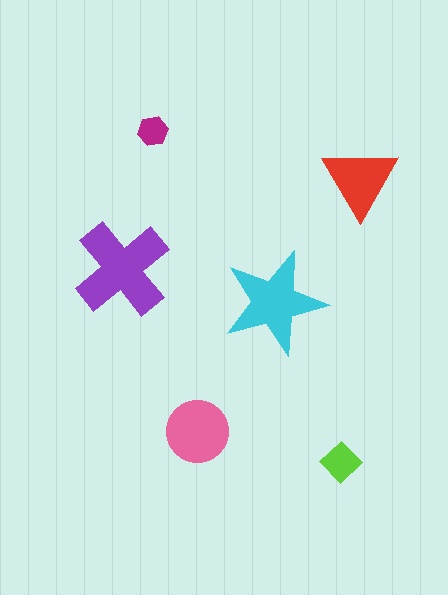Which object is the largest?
The purple cross.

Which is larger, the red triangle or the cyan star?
The cyan star.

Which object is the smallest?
The magenta hexagon.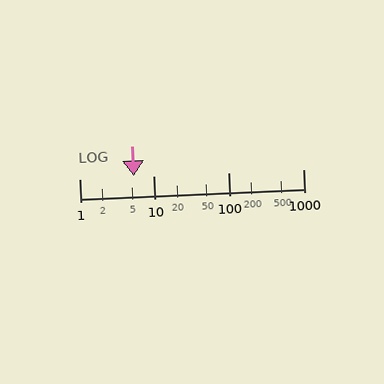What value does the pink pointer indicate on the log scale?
The pointer indicates approximately 5.3.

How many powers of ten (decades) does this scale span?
The scale spans 3 decades, from 1 to 1000.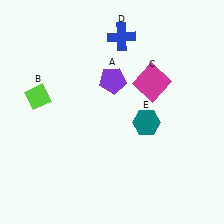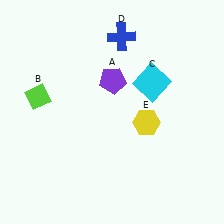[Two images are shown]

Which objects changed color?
C changed from magenta to cyan. E changed from teal to yellow.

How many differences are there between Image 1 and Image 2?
There are 2 differences between the two images.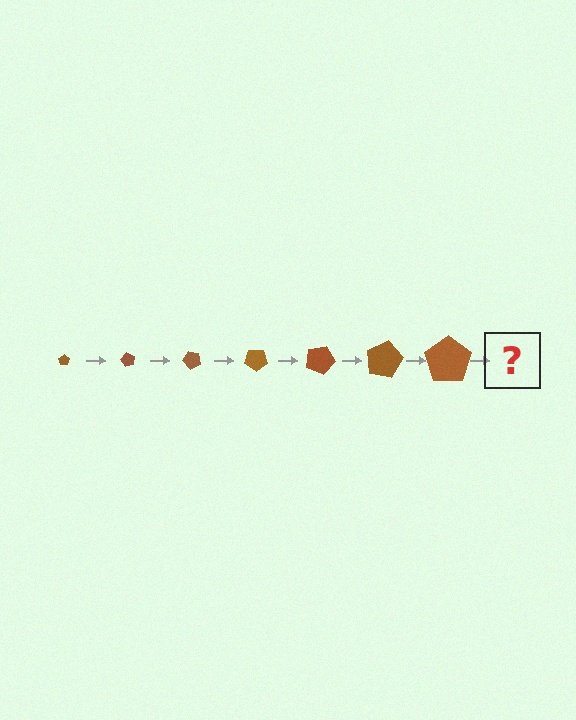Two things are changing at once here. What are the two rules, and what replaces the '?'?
The two rules are that the pentagon grows larger each step and it rotates 60 degrees each step. The '?' should be a pentagon, larger than the previous one and rotated 420 degrees from the start.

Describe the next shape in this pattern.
It should be a pentagon, larger than the previous one and rotated 420 degrees from the start.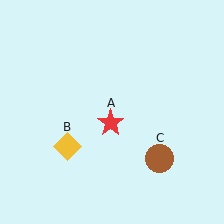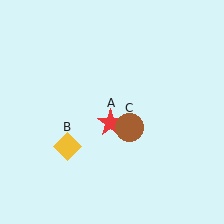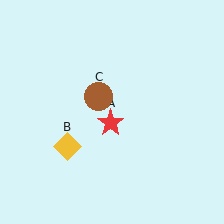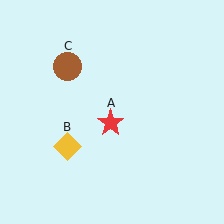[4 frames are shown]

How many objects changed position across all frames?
1 object changed position: brown circle (object C).